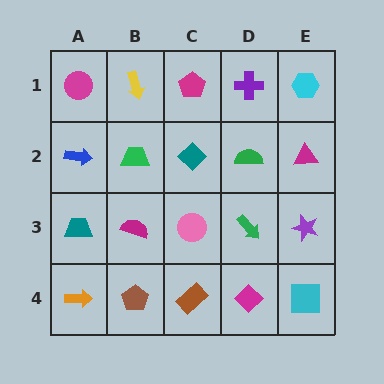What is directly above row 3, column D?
A green semicircle.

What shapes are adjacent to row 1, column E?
A magenta triangle (row 2, column E), a purple cross (row 1, column D).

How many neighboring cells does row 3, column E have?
3.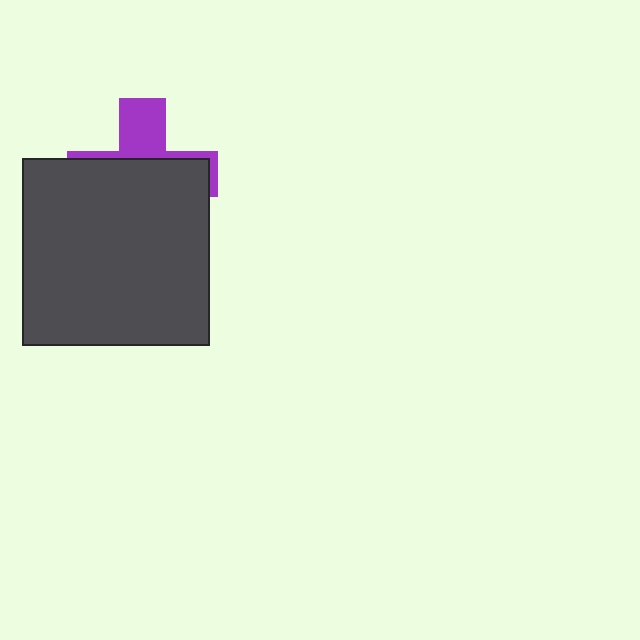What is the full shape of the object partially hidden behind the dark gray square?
The partially hidden object is a purple cross.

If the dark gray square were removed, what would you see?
You would see the complete purple cross.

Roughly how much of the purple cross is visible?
A small part of it is visible (roughly 31%).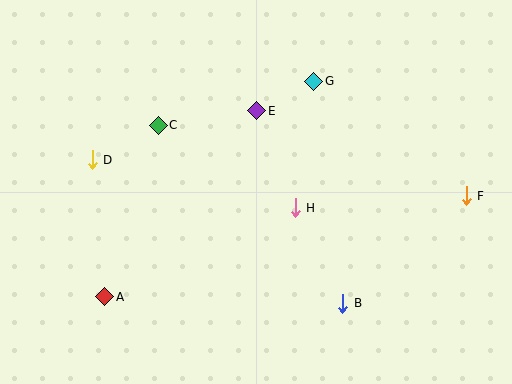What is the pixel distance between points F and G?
The distance between F and G is 191 pixels.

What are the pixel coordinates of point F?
Point F is at (466, 196).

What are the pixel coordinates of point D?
Point D is at (92, 160).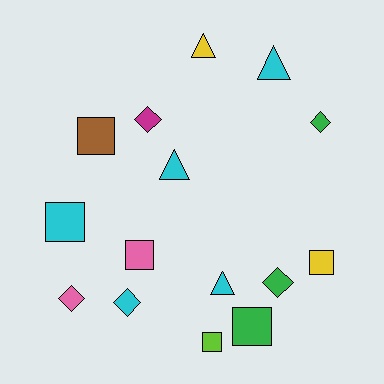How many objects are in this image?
There are 15 objects.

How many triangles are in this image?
There are 4 triangles.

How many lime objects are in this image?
There is 1 lime object.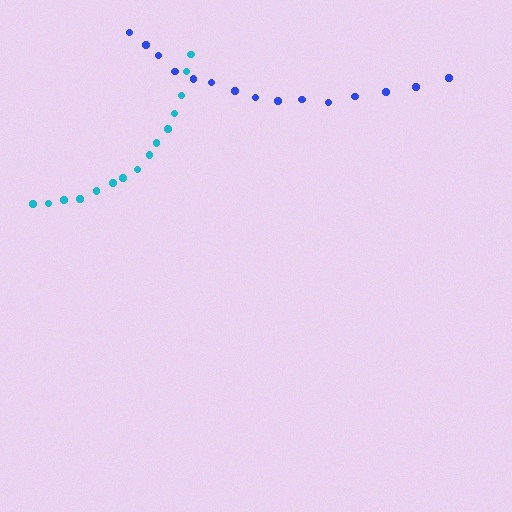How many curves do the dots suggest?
There are 2 distinct paths.